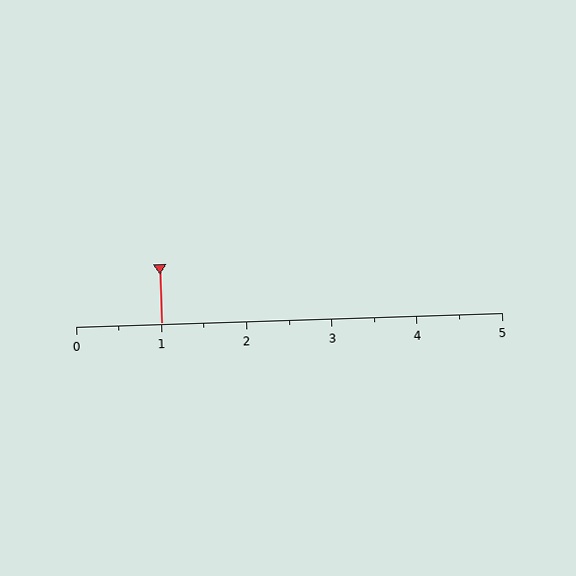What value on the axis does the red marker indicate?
The marker indicates approximately 1.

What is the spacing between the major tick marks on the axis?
The major ticks are spaced 1 apart.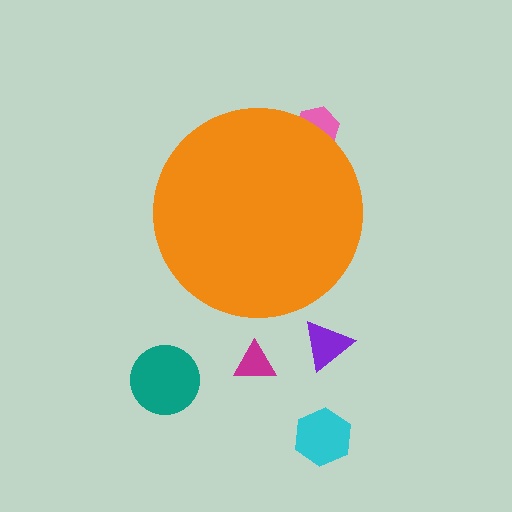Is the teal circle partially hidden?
No, the teal circle is fully visible.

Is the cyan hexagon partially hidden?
No, the cyan hexagon is fully visible.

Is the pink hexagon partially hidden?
Yes, the pink hexagon is partially hidden behind the orange circle.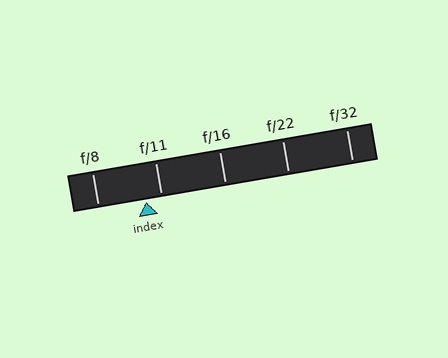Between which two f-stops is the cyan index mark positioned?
The index mark is between f/8 and f/11.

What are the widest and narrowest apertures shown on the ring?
The widest aperture shown is f/8 and the narrowest is f/32.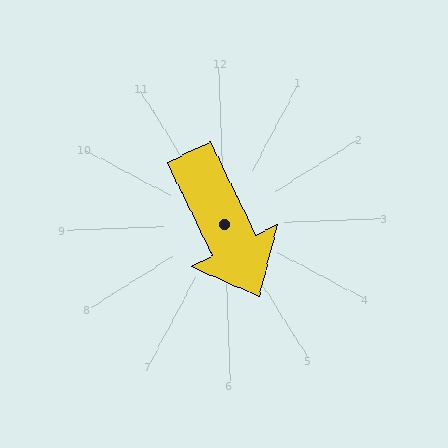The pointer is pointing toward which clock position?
Roughly 5 o'clock.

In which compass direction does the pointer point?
Southeast.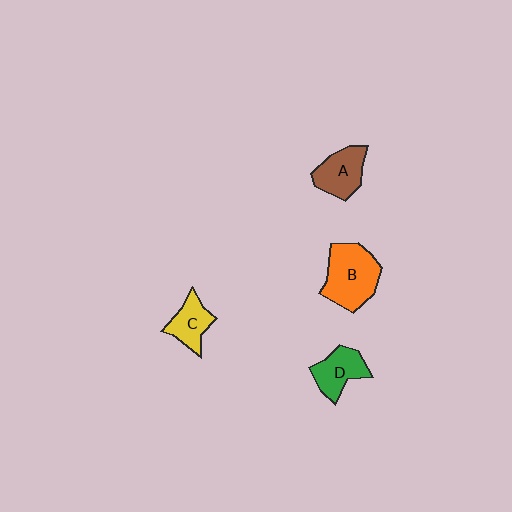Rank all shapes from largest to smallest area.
From largest to smallest: B (orange), A (brown), D (green), C (yellow).